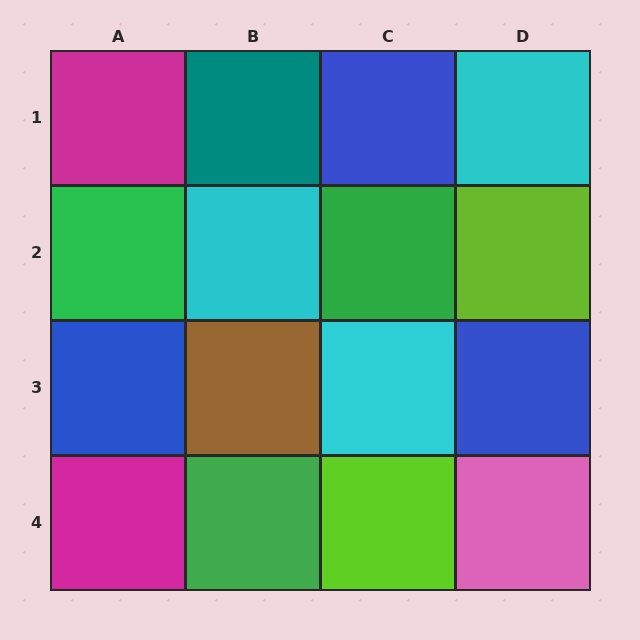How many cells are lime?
2 cells are lime.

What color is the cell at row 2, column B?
Cyan.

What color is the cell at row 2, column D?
Lime.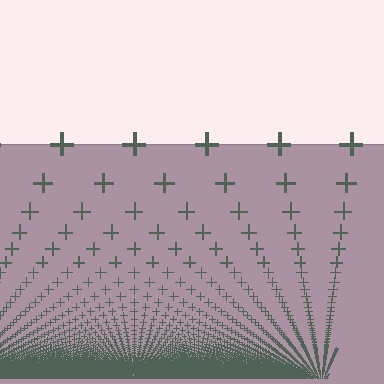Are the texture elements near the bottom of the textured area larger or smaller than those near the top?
Smaller. The gradient is inverted — elements near the bottom are smaller and denser.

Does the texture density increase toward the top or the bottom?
Density increases toward the bottom.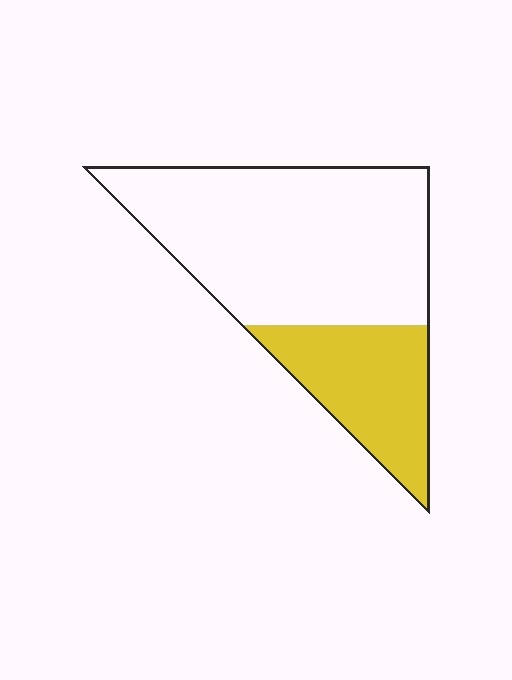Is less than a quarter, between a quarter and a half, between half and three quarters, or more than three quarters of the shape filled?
Between a quarter and a half.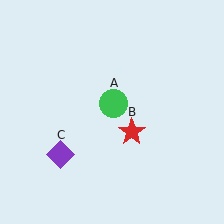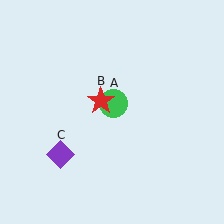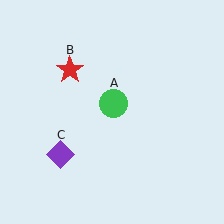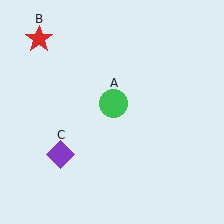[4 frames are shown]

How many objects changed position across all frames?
1 object changed position: red star (object B).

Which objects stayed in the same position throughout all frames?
Green circle (object A) and purple diamond (object C) remained stationary.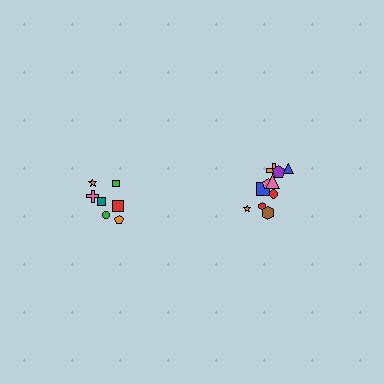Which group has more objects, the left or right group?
The right group.